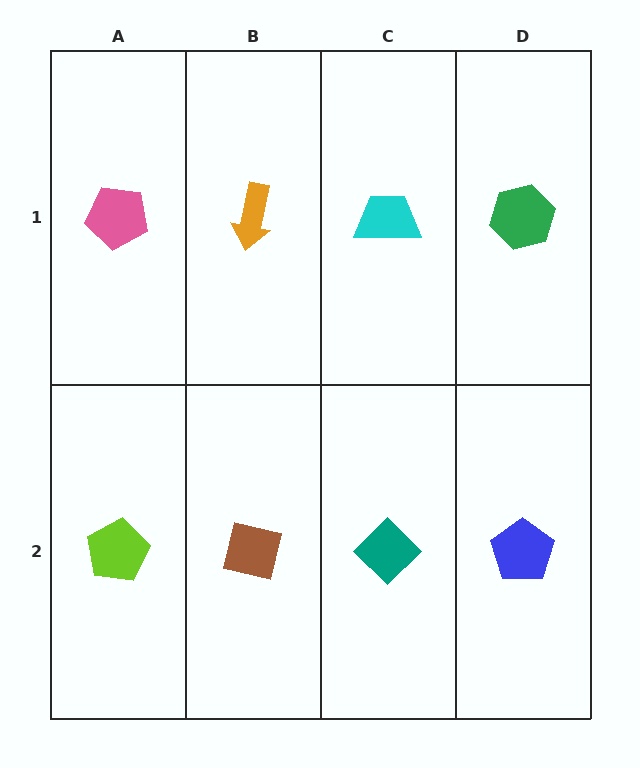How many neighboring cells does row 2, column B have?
3.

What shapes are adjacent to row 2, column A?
A pink pentagon (row 1, column A), a brown square (row 2, column B).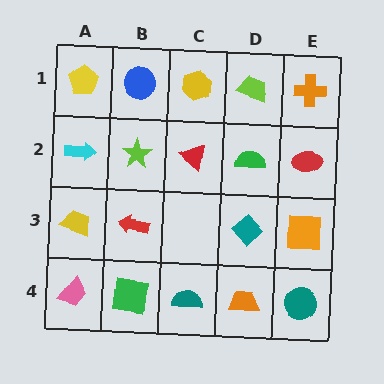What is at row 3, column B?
A red arrow.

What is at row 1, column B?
A blue circle.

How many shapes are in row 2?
5 shapes.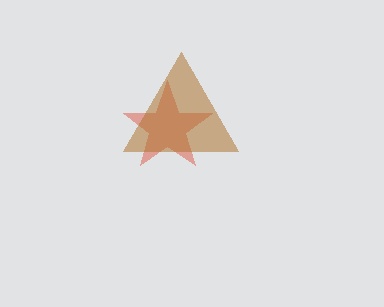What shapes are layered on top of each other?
The layered shapes are: a red star, a brown triangle.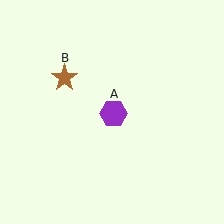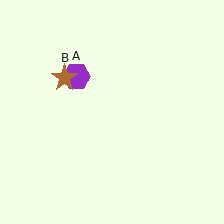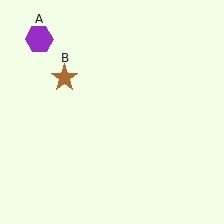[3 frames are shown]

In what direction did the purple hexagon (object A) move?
The purple hexagon (object A) moved up and to the left.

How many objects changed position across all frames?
1 object changed position: purple hexagon (object A).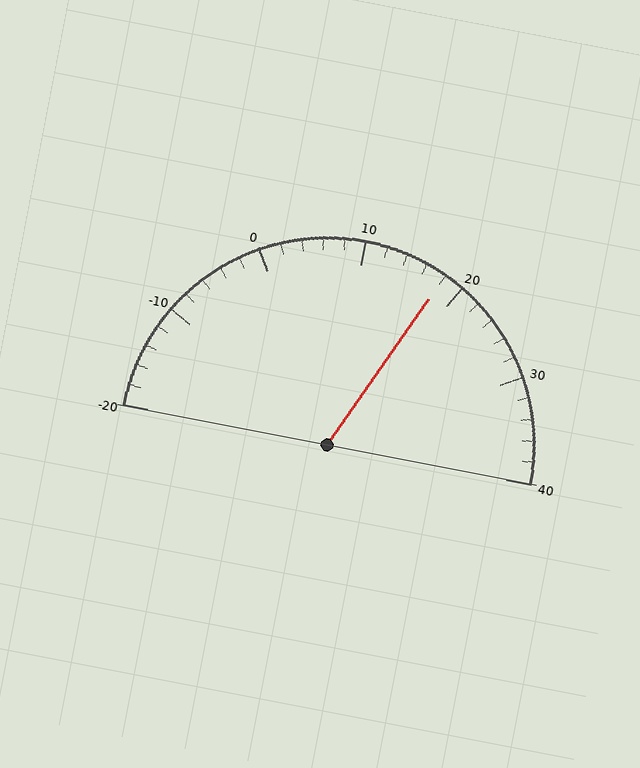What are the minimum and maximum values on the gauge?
The gauge ranges from -20 to 40.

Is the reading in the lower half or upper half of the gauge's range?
The reading is in the upper half of the range (-20 to 40).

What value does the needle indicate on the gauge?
The needle indicates approximately 18.